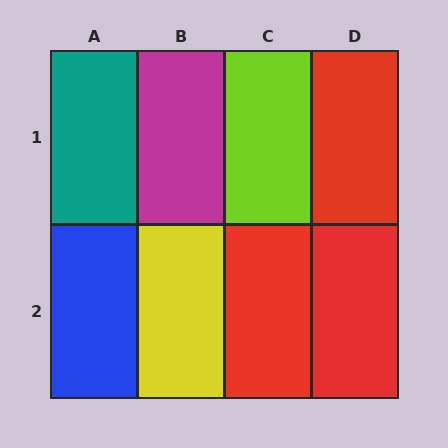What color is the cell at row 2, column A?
Blue.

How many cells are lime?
1 cell is lime.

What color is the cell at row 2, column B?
Yellow.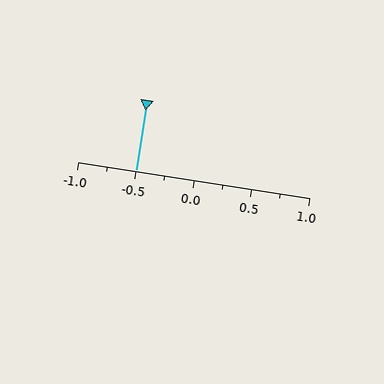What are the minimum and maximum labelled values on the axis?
The axis runs from -1.0 to 1.0.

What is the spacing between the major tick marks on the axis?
The major ticks are spaced 0.5 apart.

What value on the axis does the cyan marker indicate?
The marker indicates approximately -0.5.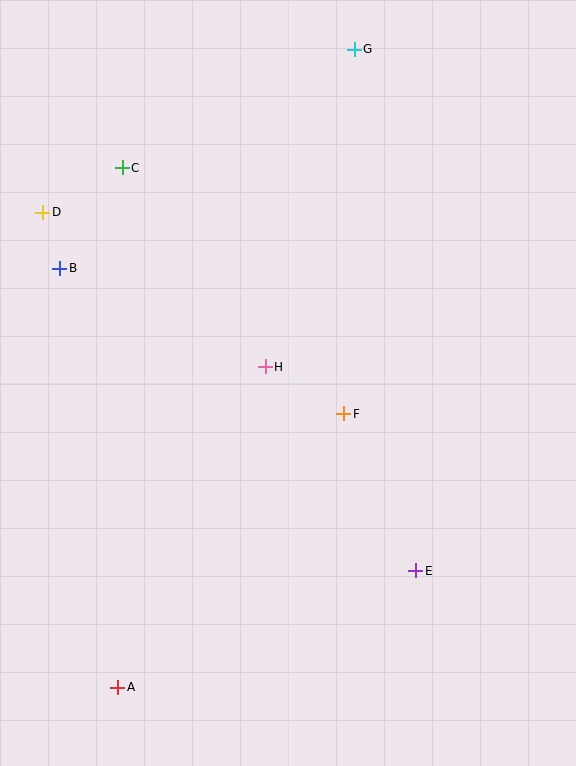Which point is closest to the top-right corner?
Point G is closest to the top-right corner.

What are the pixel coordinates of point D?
Point D is at (43, 212).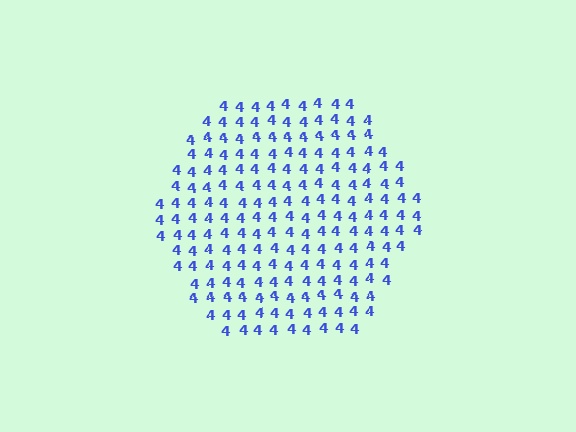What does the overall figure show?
The overall figure shows a hexagon.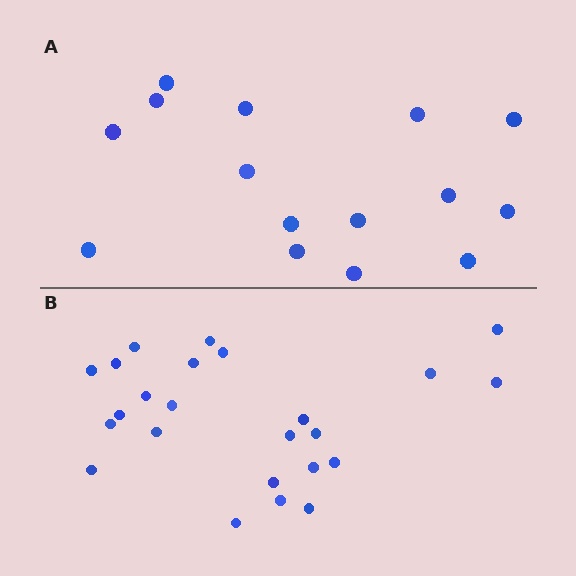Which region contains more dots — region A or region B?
Region B (the bottom region) has more dots.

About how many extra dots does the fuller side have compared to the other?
Region B has roughly 8 or so more dots than region A.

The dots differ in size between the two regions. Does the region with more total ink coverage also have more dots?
No. Region A has more total ink coverage because its dots are larger, but region B actually contains more individual dots. Total area can be misleading — the number of items is what matters here.